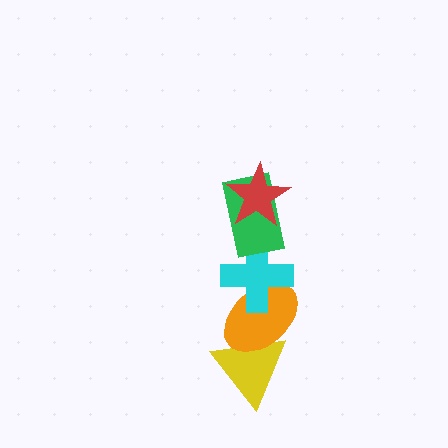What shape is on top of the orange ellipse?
The cyan cross is on top of the orange ellipse.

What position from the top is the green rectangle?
The green rectangle is 2nd from the top.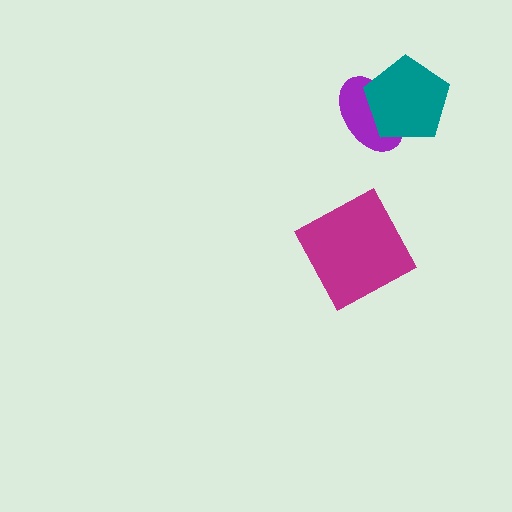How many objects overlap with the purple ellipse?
1 object overlaps with the purple ellipse.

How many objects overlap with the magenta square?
0 objects overlap with the magenta square.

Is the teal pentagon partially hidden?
No, no other shape covers it.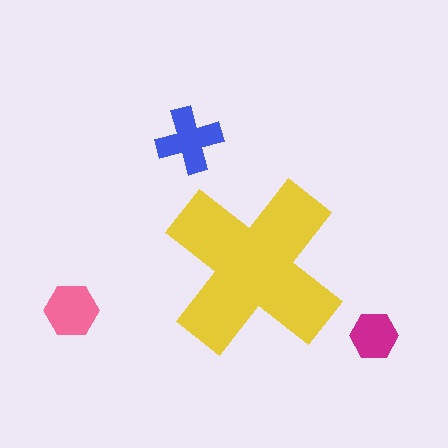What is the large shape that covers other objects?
A yellow cross.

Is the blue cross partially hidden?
No, the blue cross is fully visible.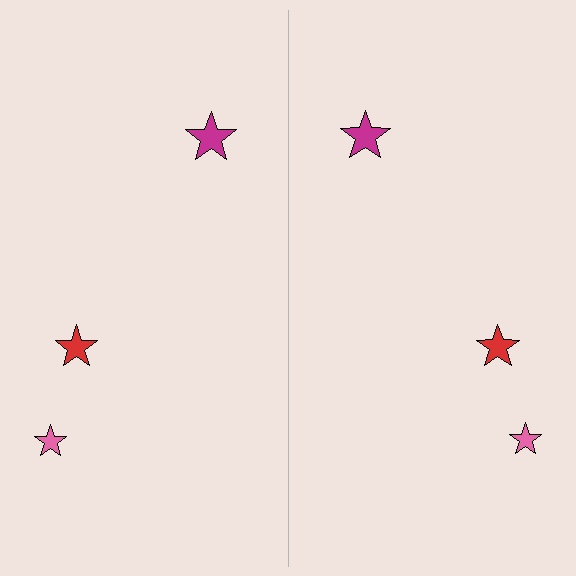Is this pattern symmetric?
Yes, this pattern has bilateral (reflection) symmetry.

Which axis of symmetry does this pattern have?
The pattern has a vertical axis of symmetry running through the center of the image.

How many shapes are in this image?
There are 6 shapes in this image.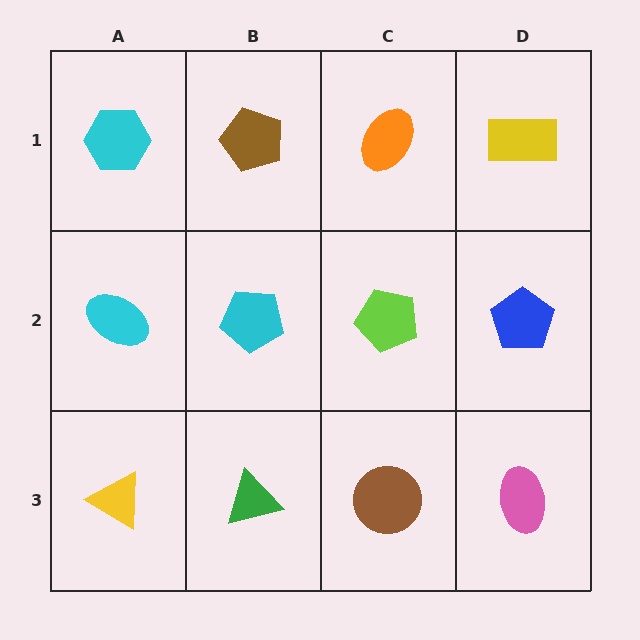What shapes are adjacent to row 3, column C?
A lime pentagon (row 2, column C), a green triangle (row 3, column B), a pink ellipse (row 3, column D).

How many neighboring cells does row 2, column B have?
4.